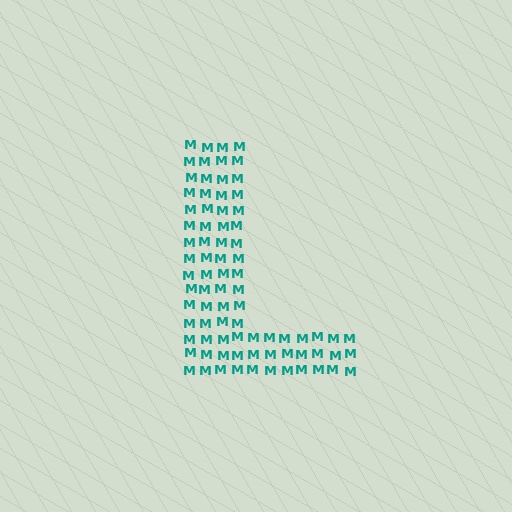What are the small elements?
The small elements are letter M's.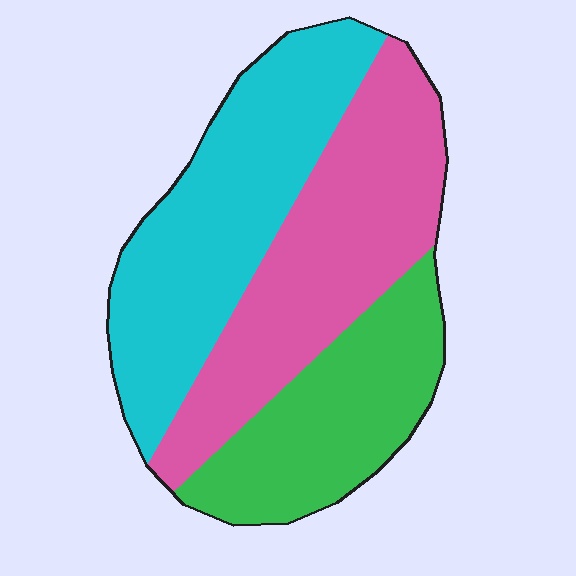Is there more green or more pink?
Pink.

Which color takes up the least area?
Green, at roughly 25%.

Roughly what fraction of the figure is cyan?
Cyan covers 37% of the figure.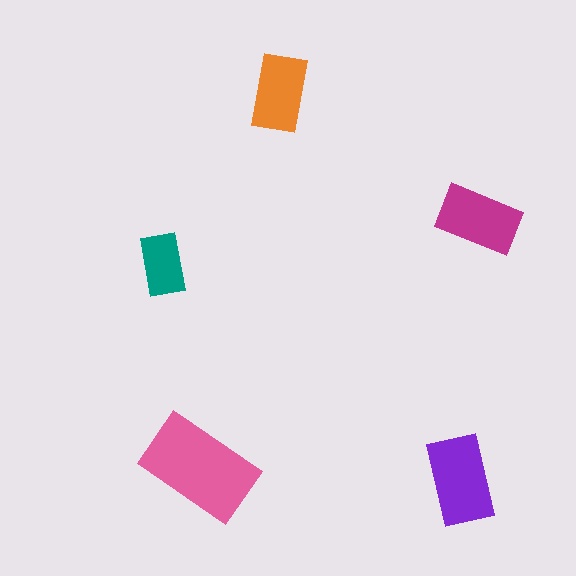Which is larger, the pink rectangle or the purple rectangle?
The pink one.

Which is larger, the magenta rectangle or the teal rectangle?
The magenta one.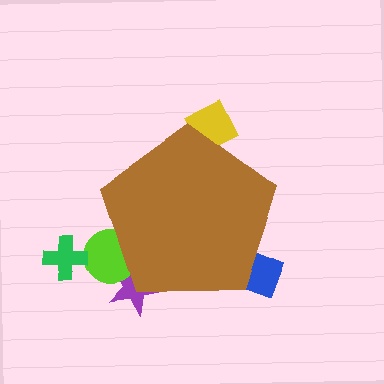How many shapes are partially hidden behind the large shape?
4 shapes are partially hidden.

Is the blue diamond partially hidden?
Yes, the blue diamond is partially hidden behind the brown pentagon.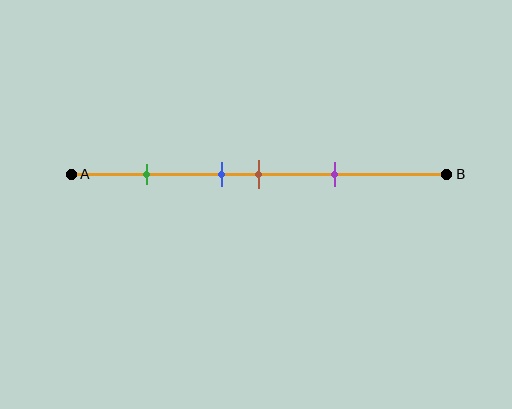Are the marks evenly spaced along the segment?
No, the marks are not evenly spaced.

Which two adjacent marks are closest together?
The blue and brown marks are the closest adjacent pair.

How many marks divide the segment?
There are 4 marks dividing the segment.